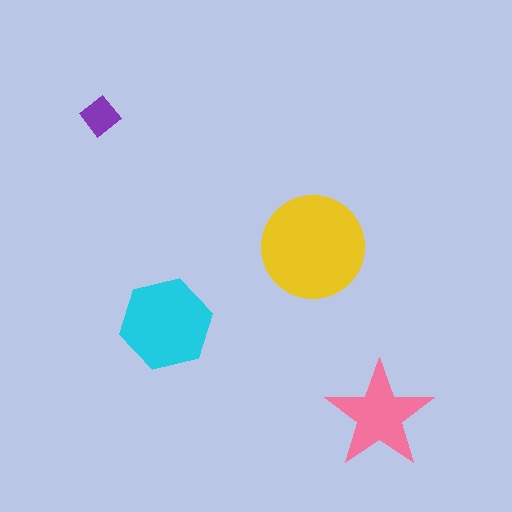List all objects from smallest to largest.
The purple diamond, the pink star, the cyan hexagon, the yellow circle.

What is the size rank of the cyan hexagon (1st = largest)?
2nd.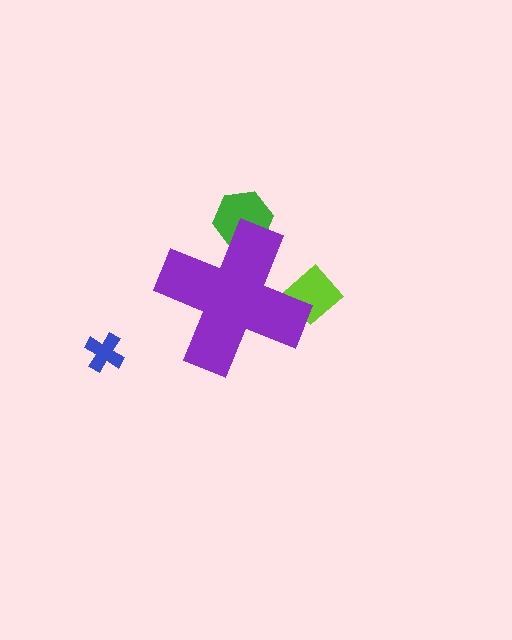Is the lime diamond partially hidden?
Yes, the lime diamond is partially hidden behind the purple cross.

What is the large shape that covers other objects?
A purple cross.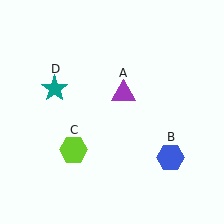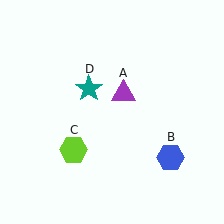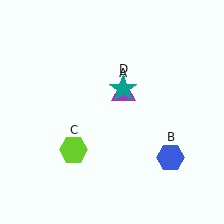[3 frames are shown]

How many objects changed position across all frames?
1 object changed position: teal star (object D).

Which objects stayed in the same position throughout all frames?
Purple triangle (object A) and blue hexagon (object B) and lime hexagon (object C) remained stationary.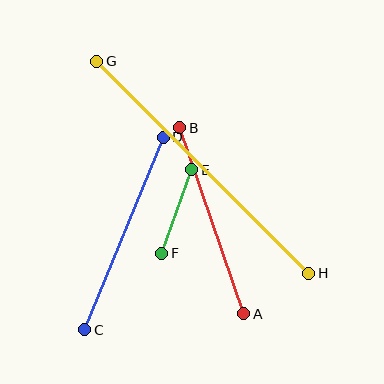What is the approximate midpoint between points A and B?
The midpoint is at approximately (212, 221) pixels.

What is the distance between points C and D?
The distance is approximately 208 pixels.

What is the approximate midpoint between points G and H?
The midpoint is at approximately (203, 167) pixels.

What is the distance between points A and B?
The distance is approximately 197 pixels.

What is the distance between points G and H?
The distance is approximately 300 pixels.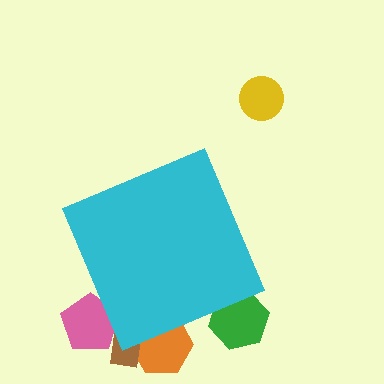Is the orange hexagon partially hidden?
Yes, the orange hexagon is partially hidden behind the cyan diamond.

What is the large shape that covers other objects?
A cyan diamond.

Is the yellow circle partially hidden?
No, the yellow circle is fully visible.